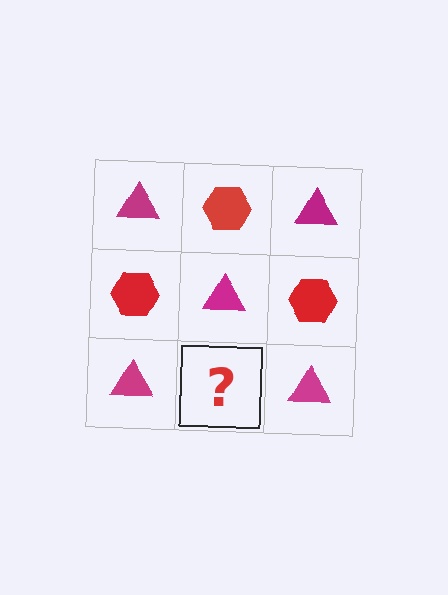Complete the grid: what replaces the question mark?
The question mark should be replaced with a red hexagon.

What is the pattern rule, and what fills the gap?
The rule is that it alternates magenta triangle and red hexagon in a checkerboard pattern. The gap should be filled with a red hexagon.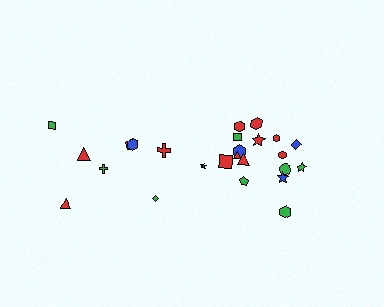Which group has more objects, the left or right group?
The right group.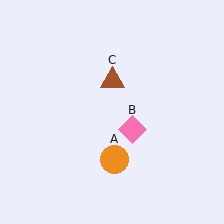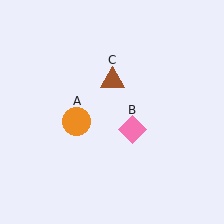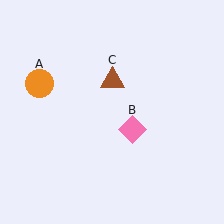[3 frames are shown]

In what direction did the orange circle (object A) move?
The orange circle (object A) moved up and to the left.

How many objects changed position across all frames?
1 object changed position: orange circle (object A).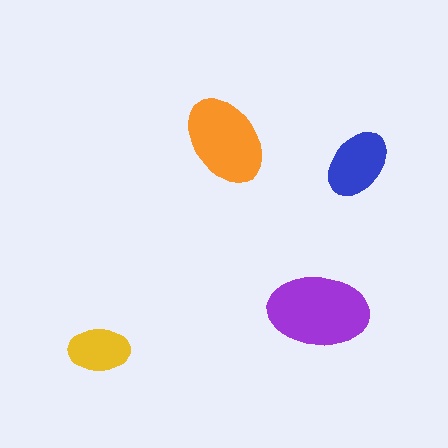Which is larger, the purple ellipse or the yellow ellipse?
The purple one.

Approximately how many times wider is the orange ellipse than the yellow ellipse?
About 1.5 times wider.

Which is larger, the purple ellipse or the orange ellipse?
The purple one.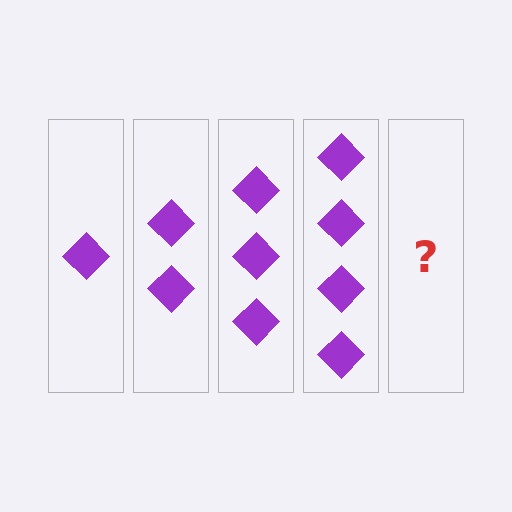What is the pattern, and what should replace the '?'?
The pattern is that each step adds one more diamond. The '?' should be 5 diamonds.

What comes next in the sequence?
The next element should be 5 diamonds.